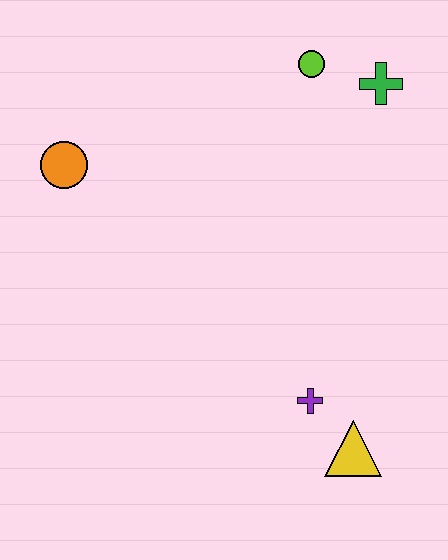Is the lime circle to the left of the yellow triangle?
Yes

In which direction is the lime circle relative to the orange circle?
The lime circle is to the right of the orange circle.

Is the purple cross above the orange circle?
No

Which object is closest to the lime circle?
The green cross is closest to the lime circle.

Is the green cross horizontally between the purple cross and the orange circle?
No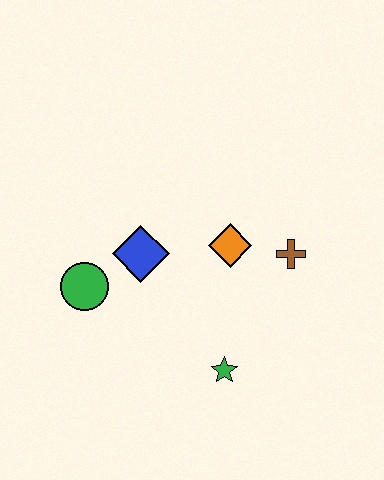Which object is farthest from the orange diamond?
The green circle is farthest from the orange diamond.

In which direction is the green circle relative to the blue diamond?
The green circle is to the left of the blue diamond.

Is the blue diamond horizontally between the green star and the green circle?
Yes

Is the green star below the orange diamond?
Yes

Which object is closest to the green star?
The orange diamond is closest to the green star.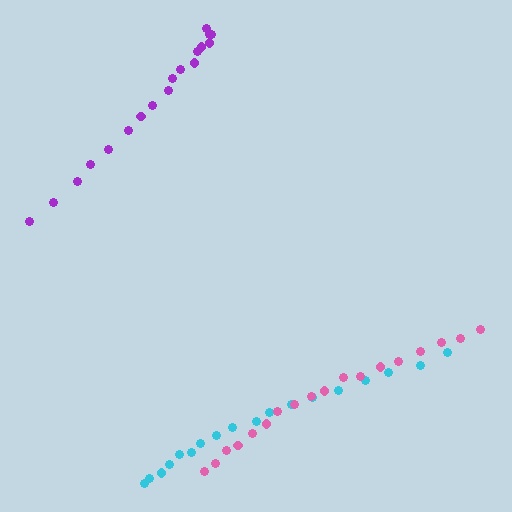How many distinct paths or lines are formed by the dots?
There are 3 distinct paths.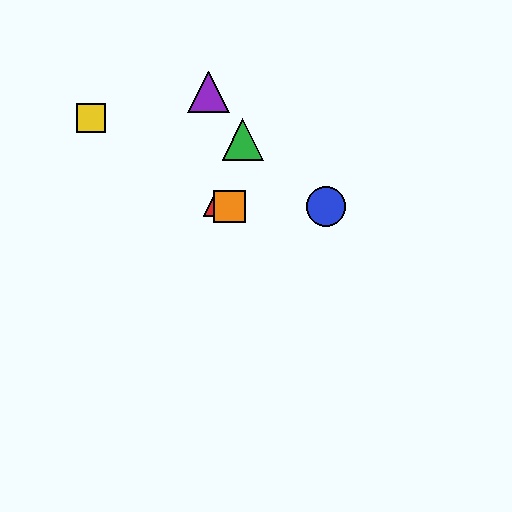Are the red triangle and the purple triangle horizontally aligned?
No, the red triangle is at y≈206 and the purple triangle is at y≈92.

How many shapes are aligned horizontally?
3 shapes (the red triangle, the blue circle, the orange square) are aligned horizontally.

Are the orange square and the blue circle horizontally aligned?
Yes, both are at y≈206.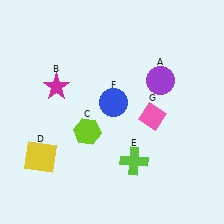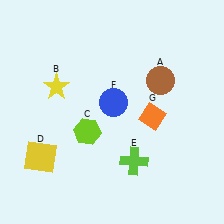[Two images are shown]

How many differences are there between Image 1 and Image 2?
There are 3 differences between the two images.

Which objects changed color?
A changed from purple to brown. B changed from magenta to yellow. G changed from pink to orange.